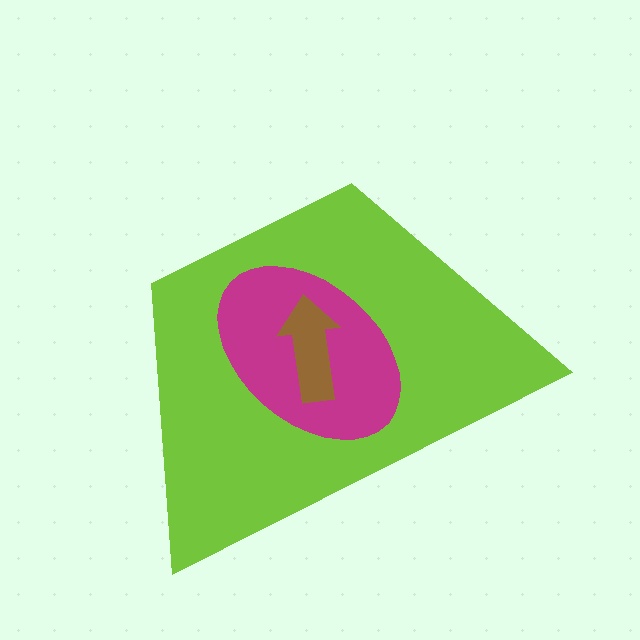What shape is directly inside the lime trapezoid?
The magenta ellipse.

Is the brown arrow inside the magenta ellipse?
Yes.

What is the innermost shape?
The brown arrow.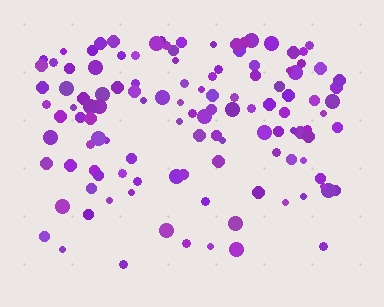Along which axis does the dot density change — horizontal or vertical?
Vertical.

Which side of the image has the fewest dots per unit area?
The bottom.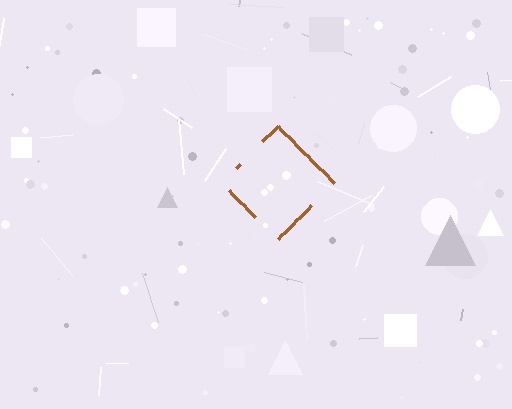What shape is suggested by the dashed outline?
The dashed outline suggests a diamond.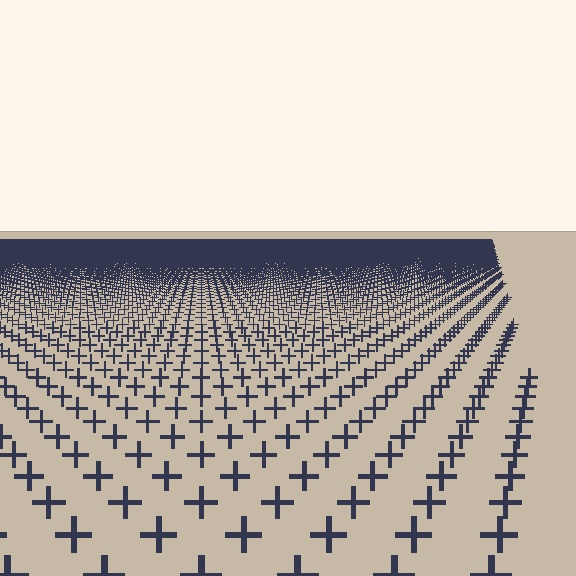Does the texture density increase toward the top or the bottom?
Density increases toward the top.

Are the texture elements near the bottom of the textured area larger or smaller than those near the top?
Larger. Near the bottom, elements are closer to the viewer and appear at a bigger on-screen size.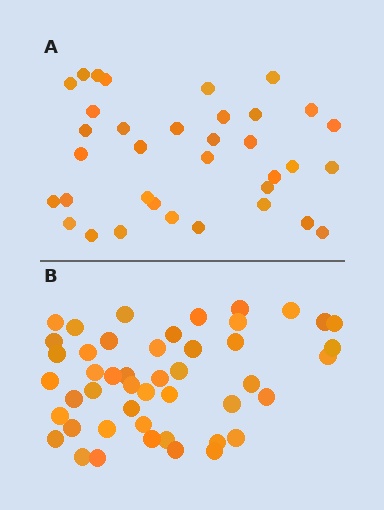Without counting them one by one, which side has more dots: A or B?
Region B (the bottom region) has more dots.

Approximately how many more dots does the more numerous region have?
Region B has roughly 12 or so more dots than region A.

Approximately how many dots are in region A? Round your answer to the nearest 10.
About 40 dots. (The exact count is 35, which rounds to 40.)